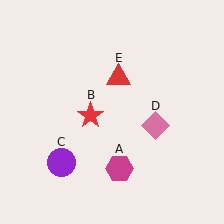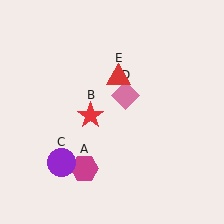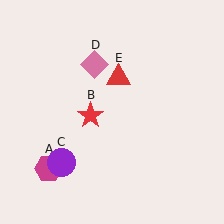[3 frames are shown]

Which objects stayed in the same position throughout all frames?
Red star (object B) and purple circle (object C) and red triangle (object E) remained stationary.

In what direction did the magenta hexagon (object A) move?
The magenta hexagon (object A) moved left.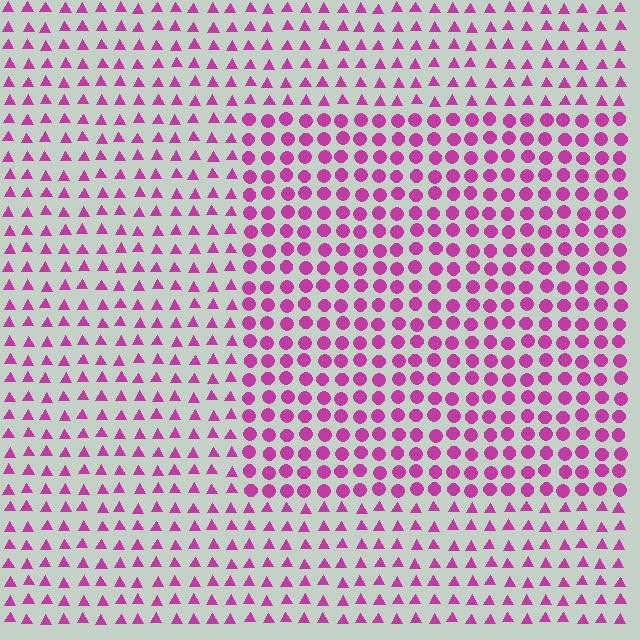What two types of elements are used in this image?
The image uses circles inside the rectangle region and triangles outside it.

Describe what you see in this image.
The image is filled with small magenta elements arranged in a uniform grid. A rectangle-shaped region contains circles, while the surrounding area contains triangles. The boundary is defined purely by the change in element shape.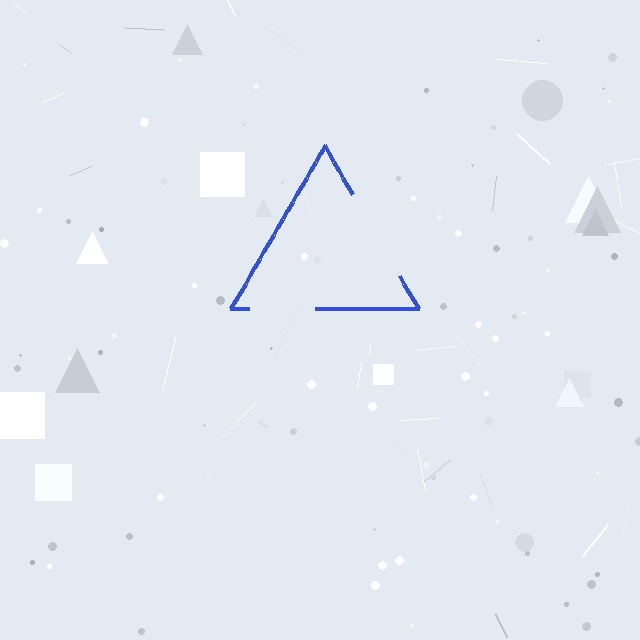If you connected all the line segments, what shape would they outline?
They would outline a triangle.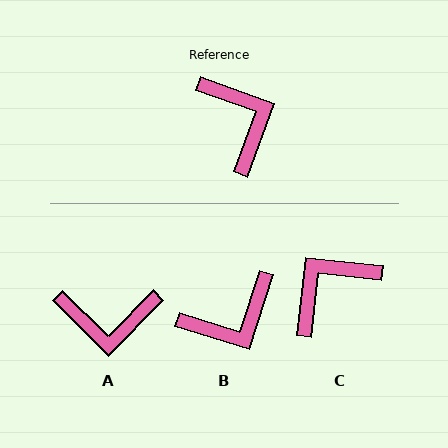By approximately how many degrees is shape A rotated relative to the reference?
Approximately 115 degrees clockwise.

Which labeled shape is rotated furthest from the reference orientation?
A, about 115 degrees away.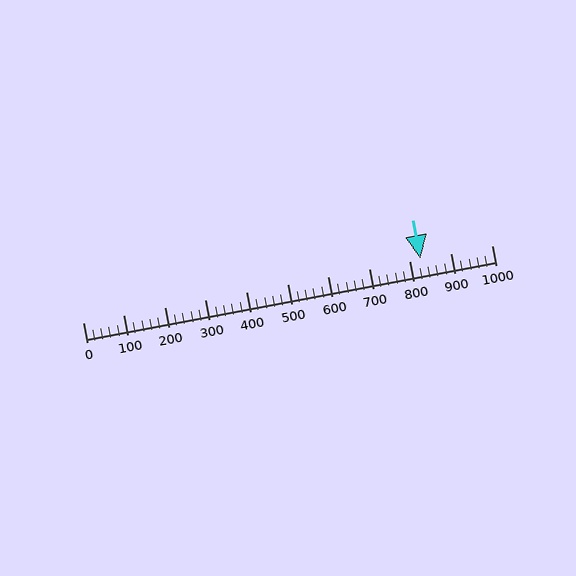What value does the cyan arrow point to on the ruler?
The cyan arrow points to approximately 826.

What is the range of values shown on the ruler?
The ruler shows values from 0 to 1000.